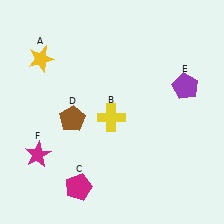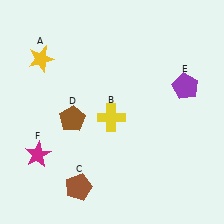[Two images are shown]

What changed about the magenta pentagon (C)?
In Image 1, C is magenta. In Image 2, it changed to brown.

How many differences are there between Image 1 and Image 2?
There is 1 difference between the two images.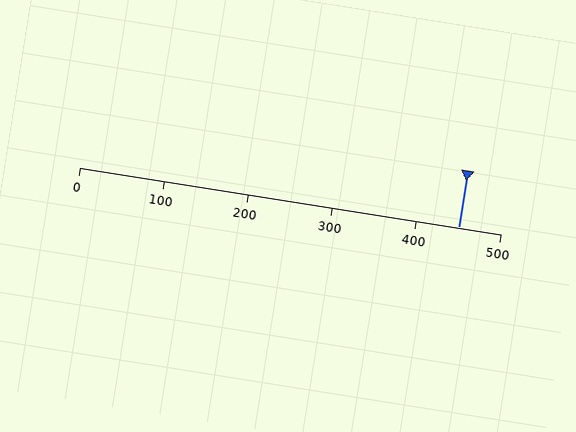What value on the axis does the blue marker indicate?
The marker indicates approximately 450.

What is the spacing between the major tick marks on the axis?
The major ticks are spaced 100 apart.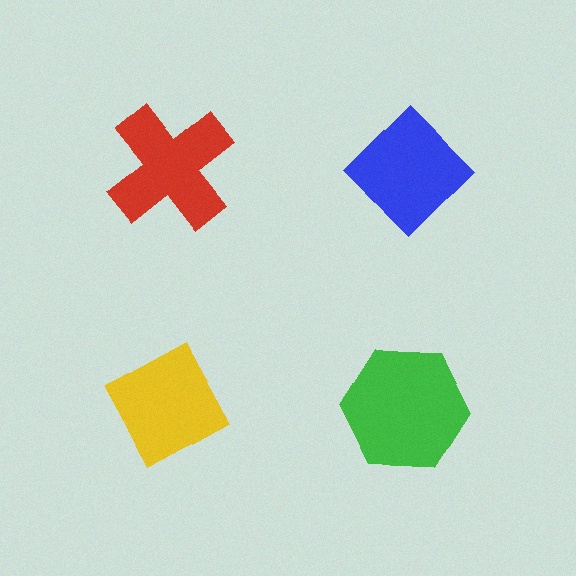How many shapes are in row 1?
2 shapes.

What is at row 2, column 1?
A yellow diamond.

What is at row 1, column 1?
A red cross.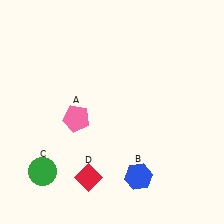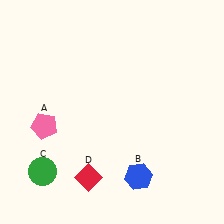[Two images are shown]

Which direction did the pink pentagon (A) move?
The pink pentagon (A) moved left.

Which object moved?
The pink pentagon (A) moved left.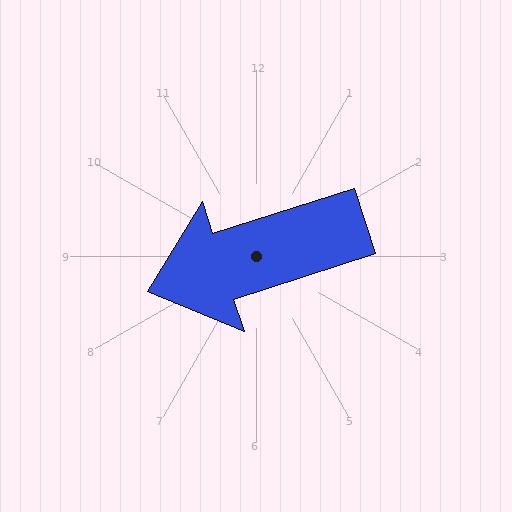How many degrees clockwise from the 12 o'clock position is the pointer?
Approximately 252 degrees.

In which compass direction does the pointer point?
West.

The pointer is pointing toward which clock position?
Roughly 8 o'clock.